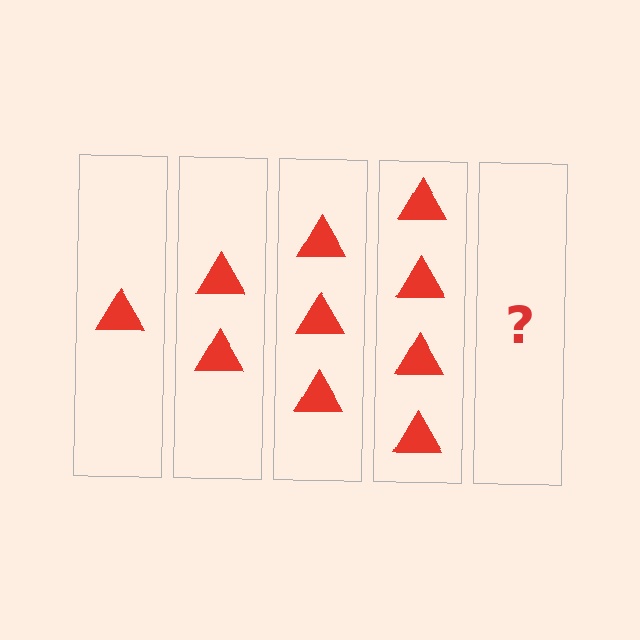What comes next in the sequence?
The next element should be 5 triangles.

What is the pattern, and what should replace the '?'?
The pattern is that each step adds one more triangle. The '?' should be 5 triangles.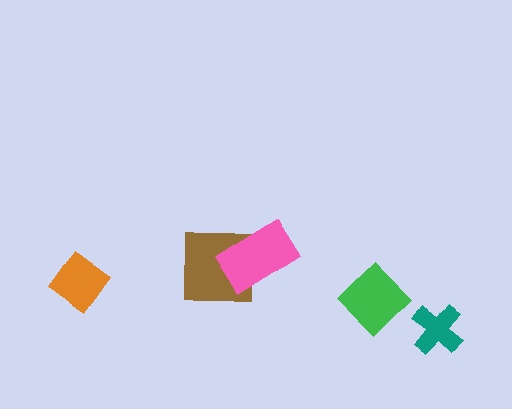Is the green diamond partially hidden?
No, no other shape covers it.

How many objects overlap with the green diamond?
0 objects overlap with the green diamond.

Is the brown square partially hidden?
Yes, it is partially covered by another shape.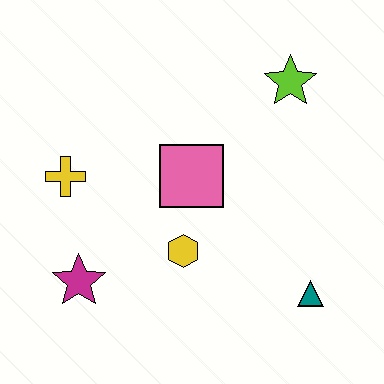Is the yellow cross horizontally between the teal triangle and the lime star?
No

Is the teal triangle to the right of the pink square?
Yes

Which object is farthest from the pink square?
The teal triangle is farthest from the pink square.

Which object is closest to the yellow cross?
The magenta star is closest to the yellow cross.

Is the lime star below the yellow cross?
No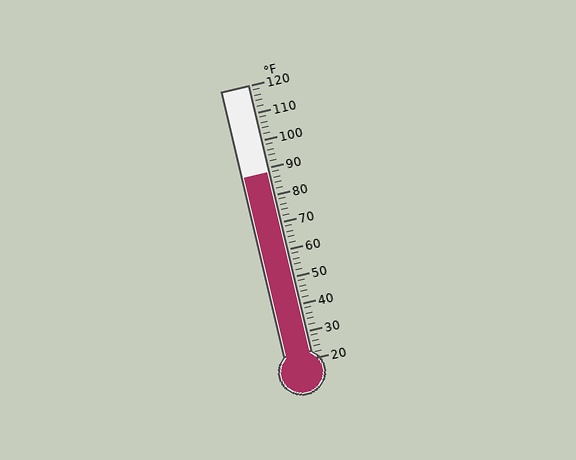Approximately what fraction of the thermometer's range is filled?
The thermometer is filled to approximately 70% of its range.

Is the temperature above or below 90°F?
The temperature is below 90°F.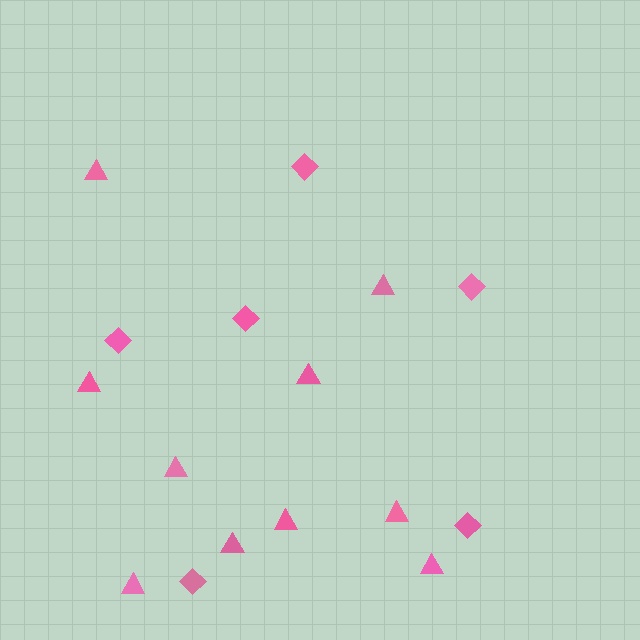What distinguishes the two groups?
There are 2 groups: one group of triangles (10) and one group of diamonds (6).